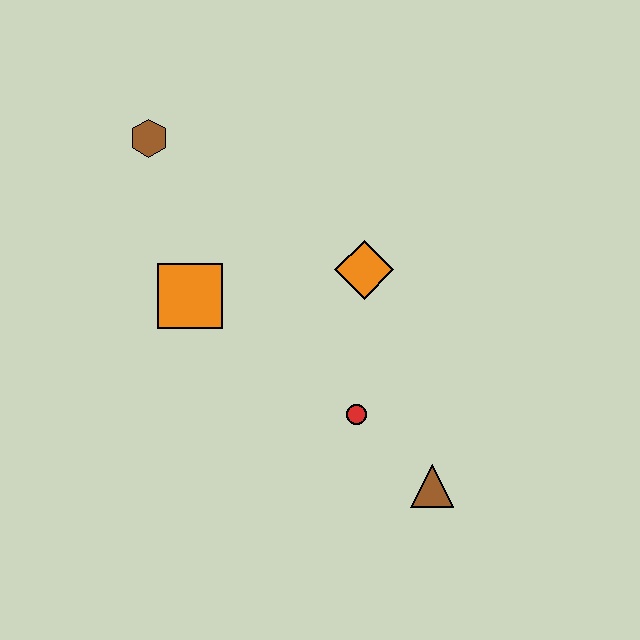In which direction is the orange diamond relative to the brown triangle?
The orange diamond is above the brown triangle.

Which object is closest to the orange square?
The brown hexagon is closest to the orange square.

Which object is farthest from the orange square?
The brown triangle is farthest from the orange square.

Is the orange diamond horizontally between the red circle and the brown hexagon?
No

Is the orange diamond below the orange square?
No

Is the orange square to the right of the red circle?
No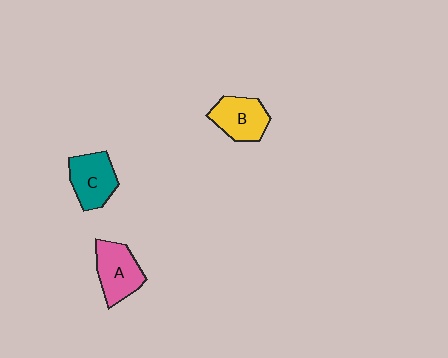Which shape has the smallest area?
Shape B (yellow).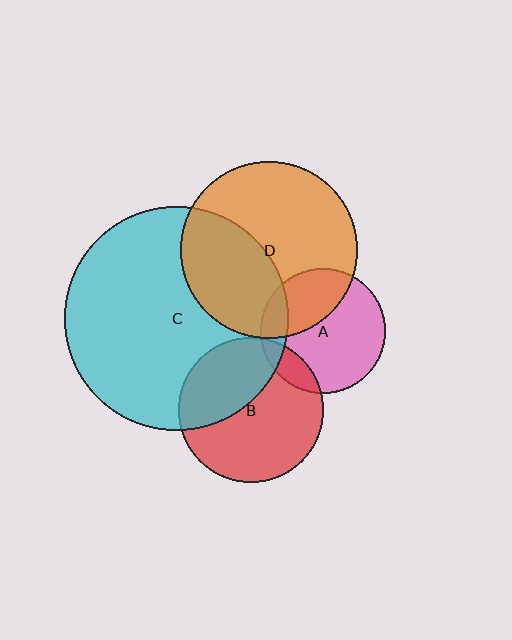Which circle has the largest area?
Circle C (cyan).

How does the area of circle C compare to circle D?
Approximately 1.6 times.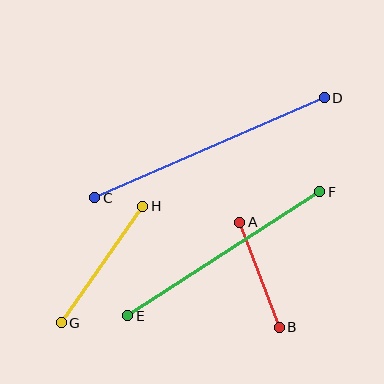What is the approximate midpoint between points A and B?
The midpoint is at approximately (259, 275) pixels.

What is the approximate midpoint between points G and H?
The midpoint is at approximately (102, 264) pixels.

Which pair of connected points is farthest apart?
Points C and D are farthest apart.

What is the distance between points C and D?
The distance is approximately 250 pixels.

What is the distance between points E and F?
The distance is approximately 228 pixels.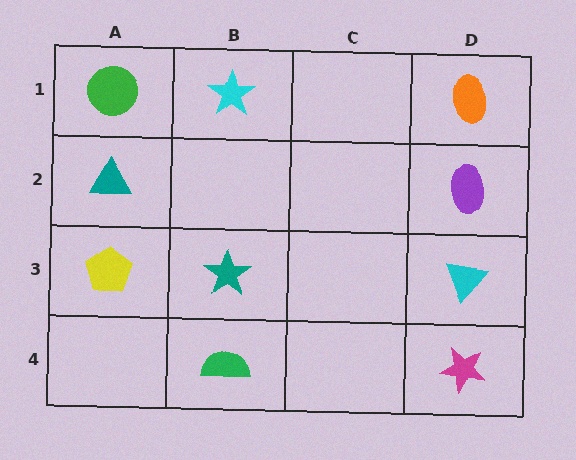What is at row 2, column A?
A teal triangle.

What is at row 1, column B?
A cyan star.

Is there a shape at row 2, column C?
No, that cell is empty.